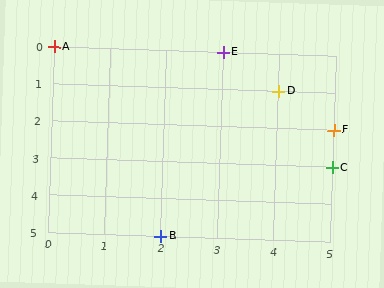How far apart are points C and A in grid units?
Points C and A are 5 columns and 3 rows apart (about 5.8 grid units diagonally).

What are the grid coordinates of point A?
Point A is at grid coordinates (0, 0).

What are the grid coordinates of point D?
Point D is at grid coordinates (4, 1).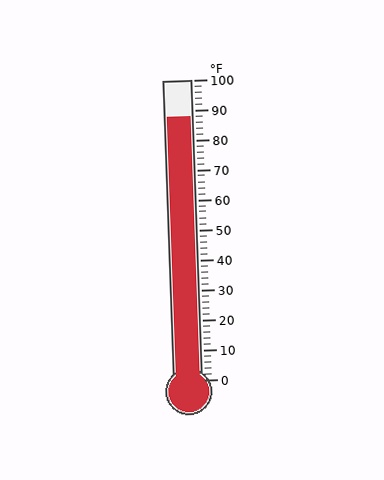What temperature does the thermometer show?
The thermometer shows approximately 88°F.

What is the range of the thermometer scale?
The thermometer scale ranges from 0°F to 100°F.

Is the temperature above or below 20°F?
The temperature is above 20°F.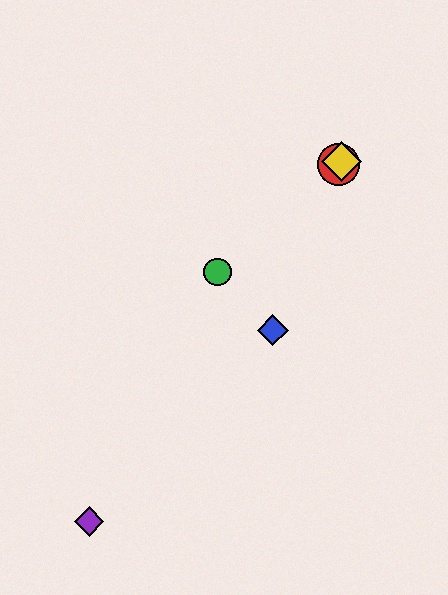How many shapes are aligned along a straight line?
3 shapes (the red circle, the green circle, the yellow diamond) are aligned along a straight line.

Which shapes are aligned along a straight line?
The red circle, the green circle, the yellow diamond are aligned along a straight line.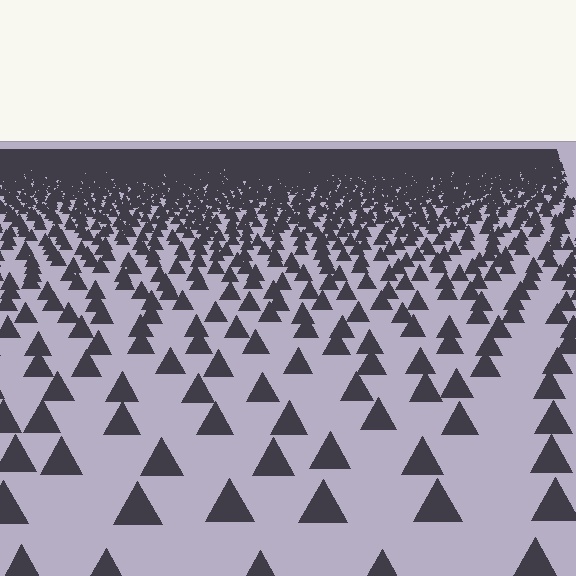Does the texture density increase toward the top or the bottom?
Density increases toward the top.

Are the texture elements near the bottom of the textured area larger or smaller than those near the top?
Larger. Near the bottom, elements are closer to the viewer and appear at a bigger on-screen size.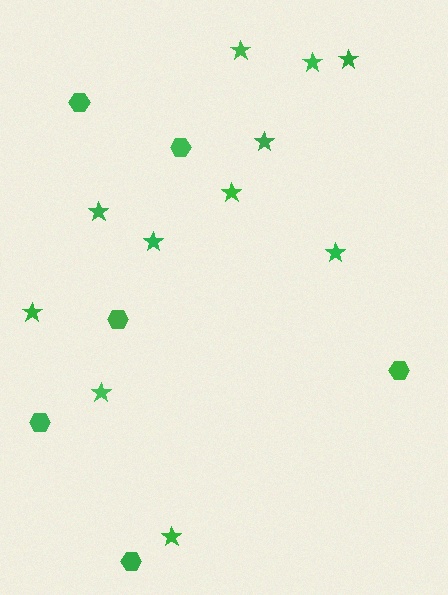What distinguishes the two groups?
There are 2 groups: one group of stars (11) and one group of hexagons (6).